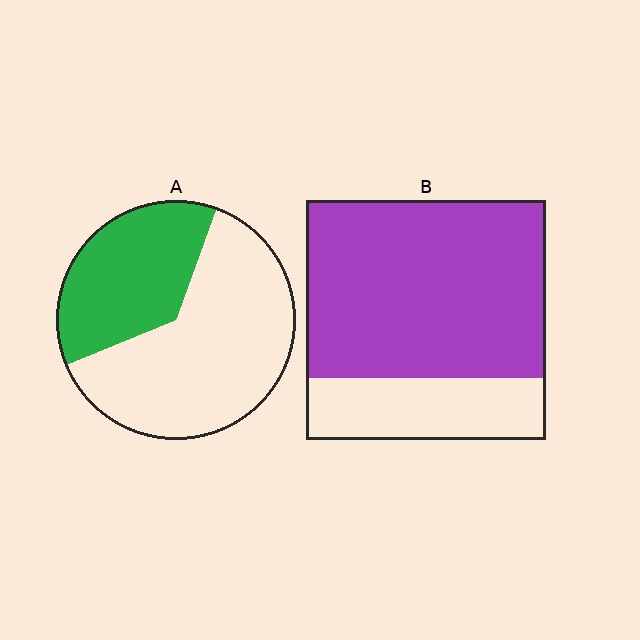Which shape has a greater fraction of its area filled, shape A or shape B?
Shape B.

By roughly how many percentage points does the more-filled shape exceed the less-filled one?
By roughly 35 percentage points (B over A).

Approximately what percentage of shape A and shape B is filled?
A is approximately 35% and B is approximately 75%.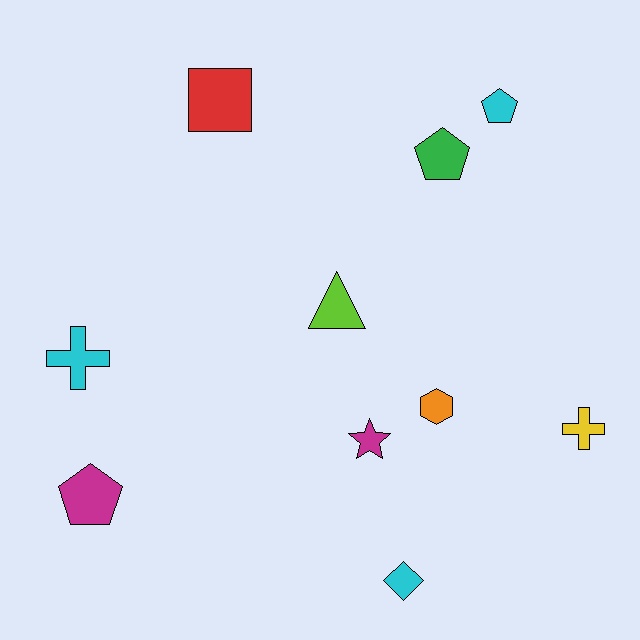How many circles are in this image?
There are no circles.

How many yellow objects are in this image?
There is 1 yellow object.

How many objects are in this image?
There are 10 objects.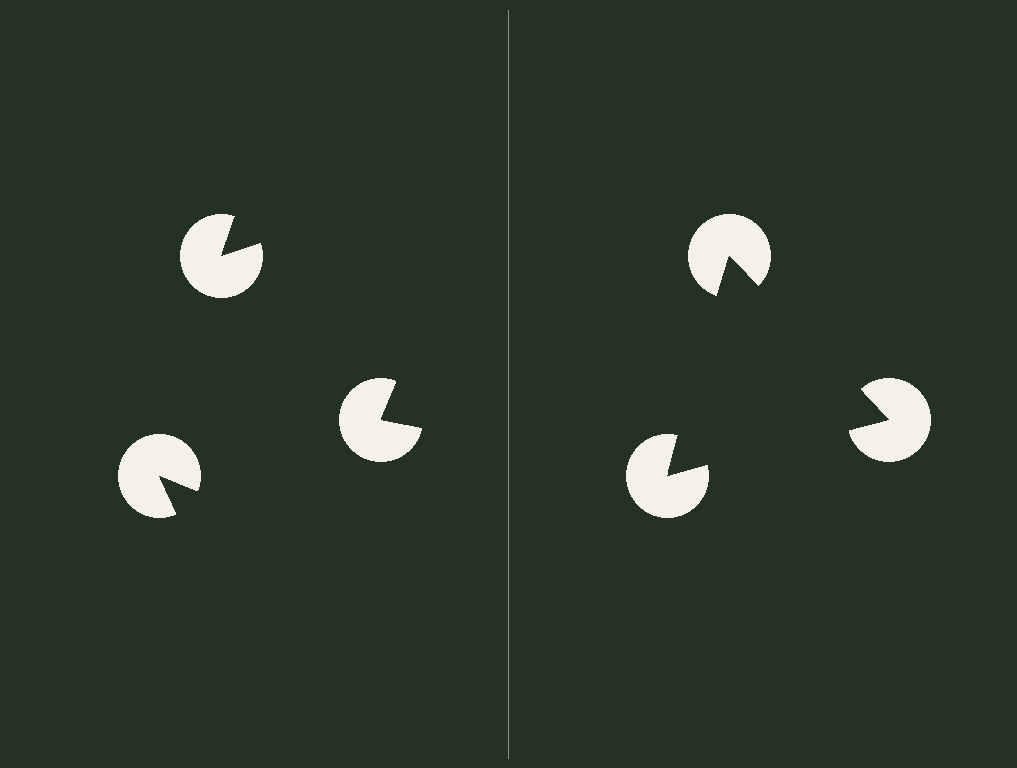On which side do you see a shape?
An illusory triangle appears on the right side. On the left side the wedge cuts are rotated, so no coherent shape forms.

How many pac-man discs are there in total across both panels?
6 — 3 on each side.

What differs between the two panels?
The pac-man discs are positioned identically on both sides; only the wedge orientations differ. On the right they align to a triangle; on the left they are misaligned.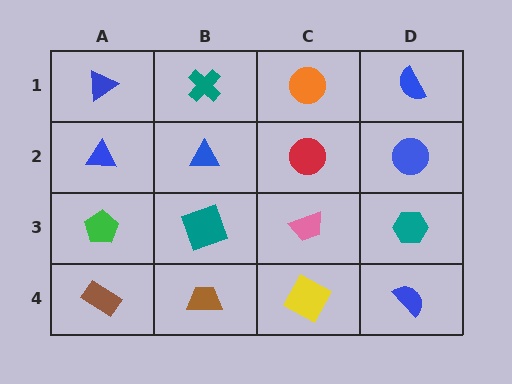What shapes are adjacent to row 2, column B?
A teal cross (row 1, column B), a teal square (row 3, column B), a blue triangle (row 2, column A), a red circle (row 2, column C).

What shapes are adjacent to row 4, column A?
A green pentagon (row 3, column A), a brown trapezoid (row 4, column B).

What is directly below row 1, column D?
A blue circle.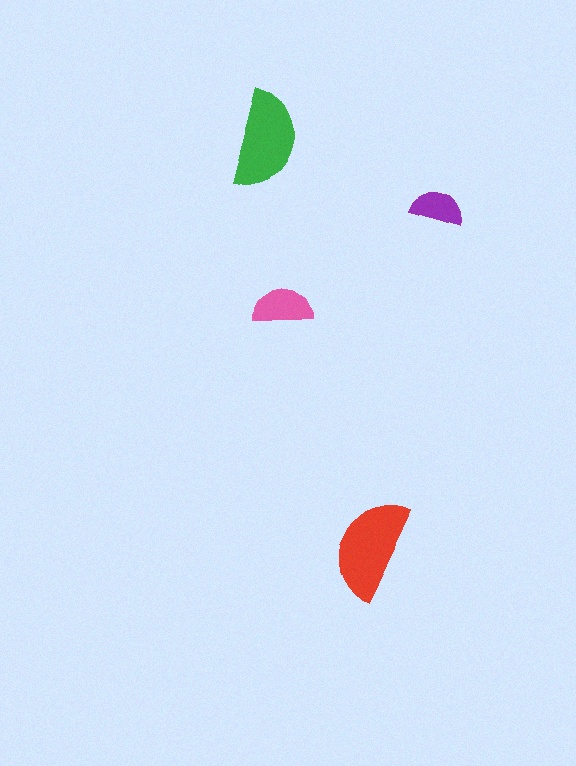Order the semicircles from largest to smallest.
the red one, the green one, the pink one, the purple one.